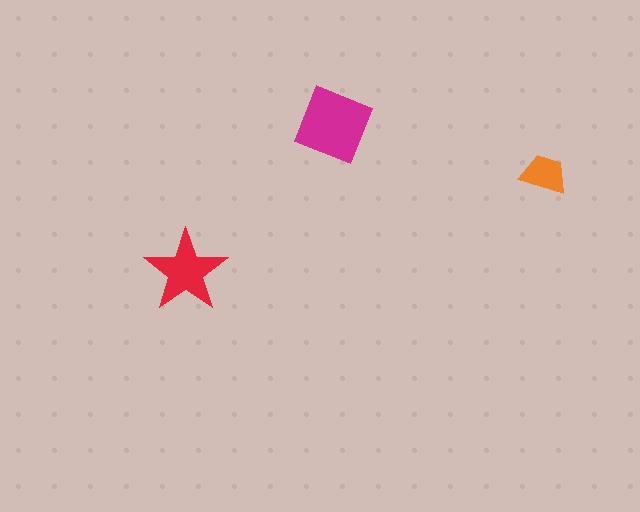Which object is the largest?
The magenta square.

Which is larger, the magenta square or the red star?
The magenta square.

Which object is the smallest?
The orange trapezoid.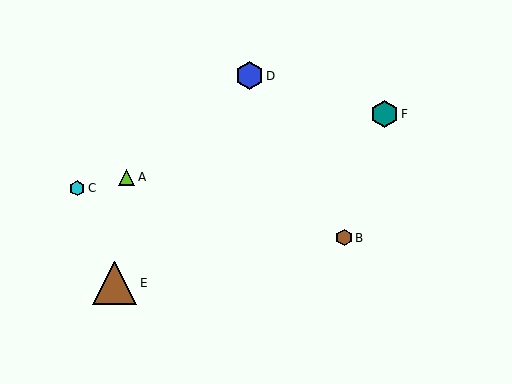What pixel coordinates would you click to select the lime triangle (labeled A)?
Click at (127, 177) to select the lime triangle A.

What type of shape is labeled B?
Shape B is a brown hexagon.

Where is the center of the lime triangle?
The center of the lime triangle is at (127, 177).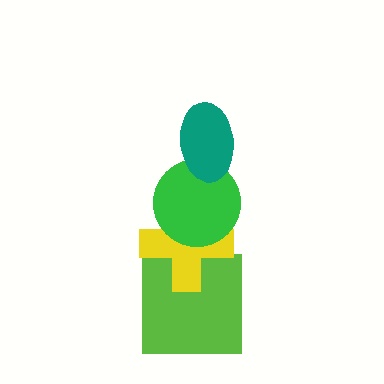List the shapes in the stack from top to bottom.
From top to bottom: the teal ellipse, the green circle, the yellow cross, the lime square.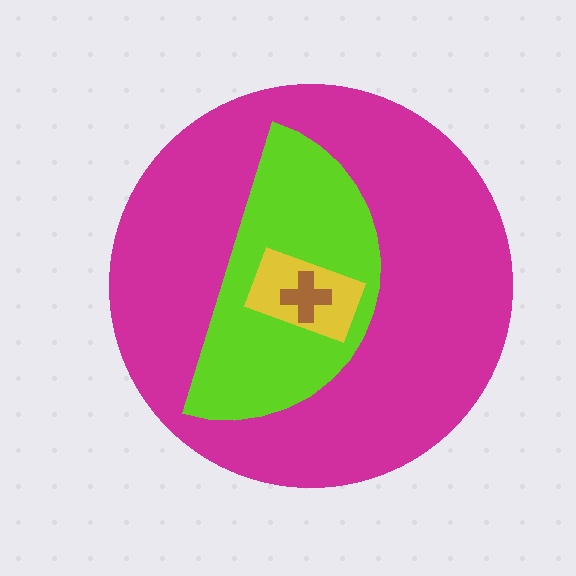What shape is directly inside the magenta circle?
The lime semicircle.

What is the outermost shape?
The magenta circle.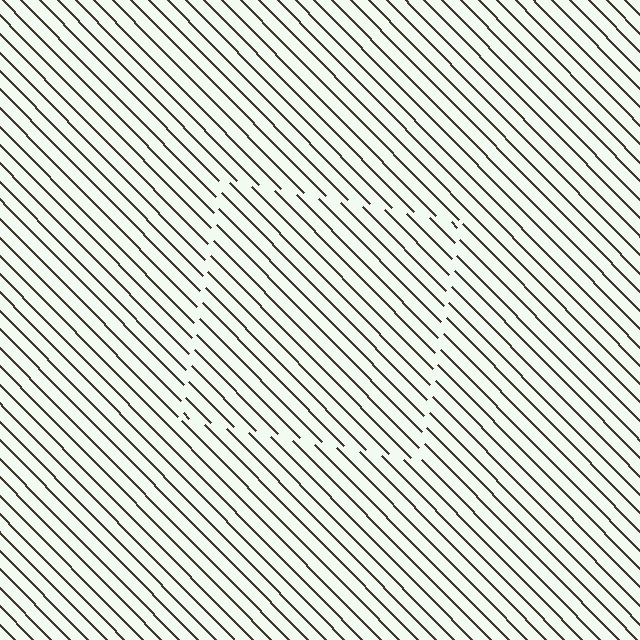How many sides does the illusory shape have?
4 sides — the line-ends trace a square.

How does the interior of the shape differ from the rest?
The interior of the shape contains the same grating, shifted by half a period — the contour is defined by the phase discontinuity where line-ends from the inner and outer gratings abut.